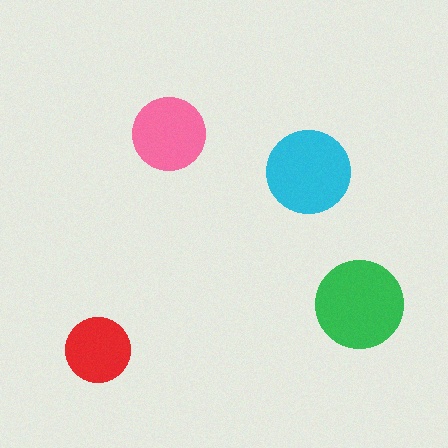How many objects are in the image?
There are 4 objects in the image.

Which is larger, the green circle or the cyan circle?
The green one.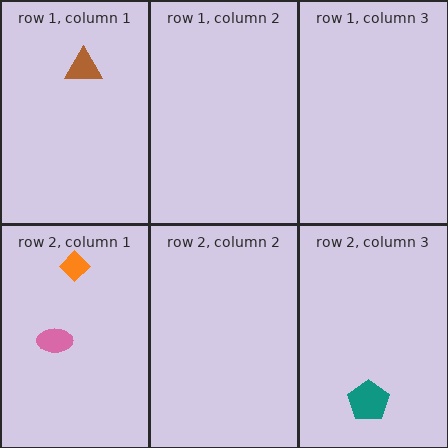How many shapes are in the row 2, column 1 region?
2.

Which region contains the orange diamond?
The row 2, column 1 region.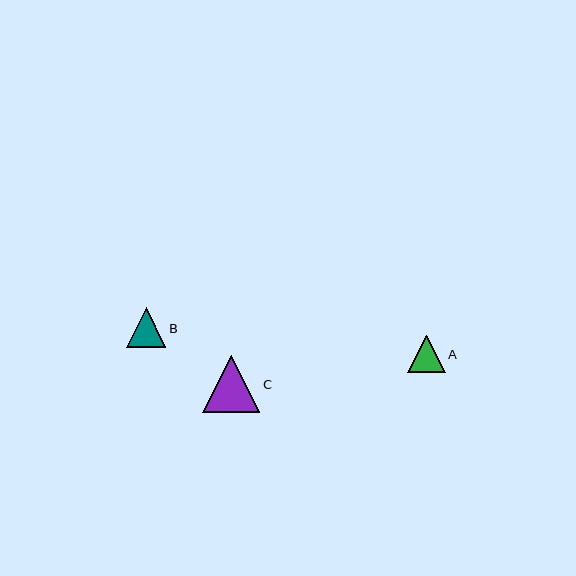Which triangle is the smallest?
Triangle A is the smallest with a size of approximately 38 pixels.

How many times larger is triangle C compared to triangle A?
Triangle C is approximately 1.5 times the size of triangle A.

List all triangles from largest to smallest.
From largest to smallest: C, B, A.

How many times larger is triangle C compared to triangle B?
Triangle C is approximately 1.4 times the size of triangle B.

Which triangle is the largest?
Triangle C is the largest with a size of approximately 57 pixels.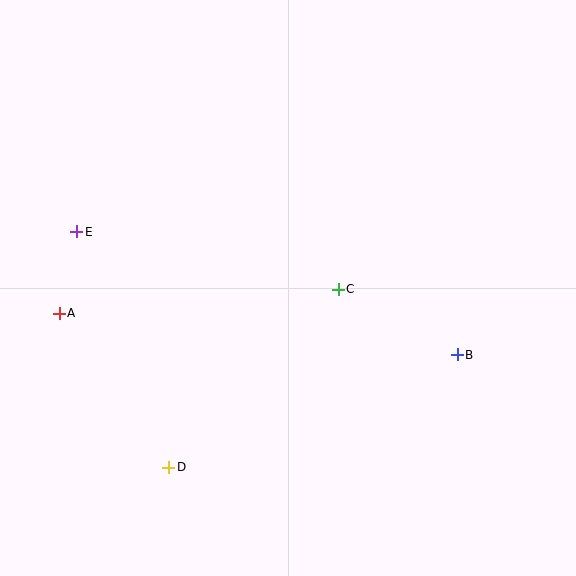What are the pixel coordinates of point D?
Point D is at (169, 467).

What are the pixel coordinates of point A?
Point A is at (59, 313).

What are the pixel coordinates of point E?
Point E is at (77, 232).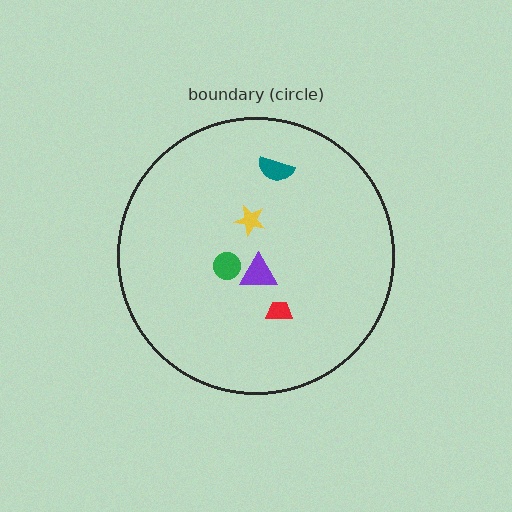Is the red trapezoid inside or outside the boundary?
Inside.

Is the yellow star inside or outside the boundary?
Inside.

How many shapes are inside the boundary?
5 inside, 0 outside.